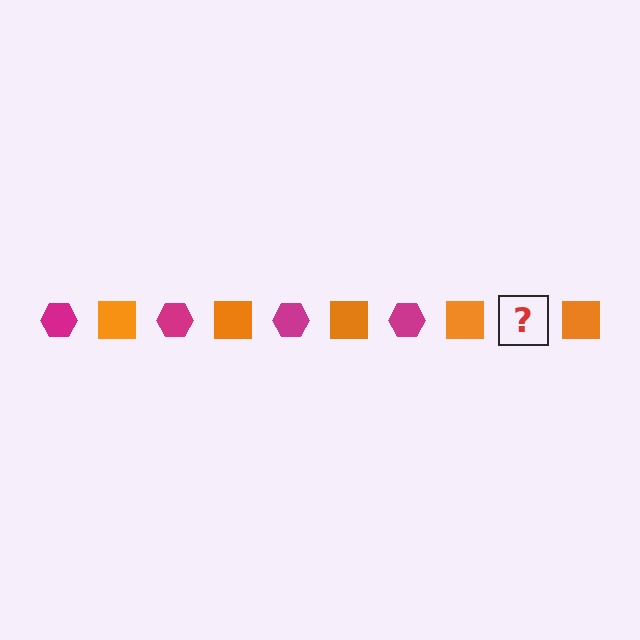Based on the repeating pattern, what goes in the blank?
The blank should be a magenta hexagon.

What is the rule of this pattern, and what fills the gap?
The rule is that the pattern alternates between magenta hexagon and orange square. The gap should be filled with a magenta hexagon.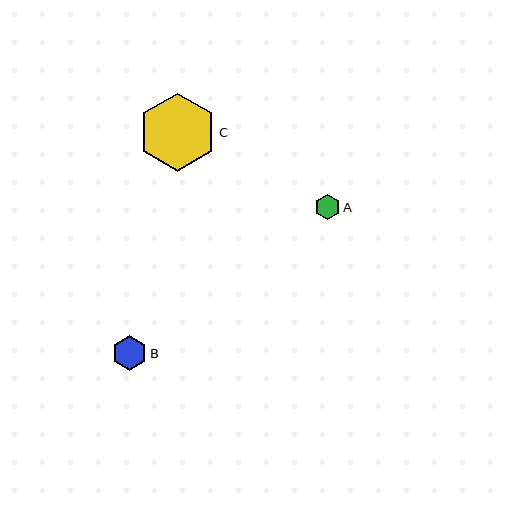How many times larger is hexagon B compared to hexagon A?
Hexagon B is approximately 1.4 times the size of hexagon A.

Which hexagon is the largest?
Hexagon C is the largest with a size of approximately 78 pixels.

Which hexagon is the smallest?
Hexagon A is the smallest with a size of approximately 26 pixels.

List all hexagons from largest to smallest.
From largest to smallest: C, B, A.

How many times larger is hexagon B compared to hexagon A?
Hexagon B is approximately 1.4 times the size of hexagon A.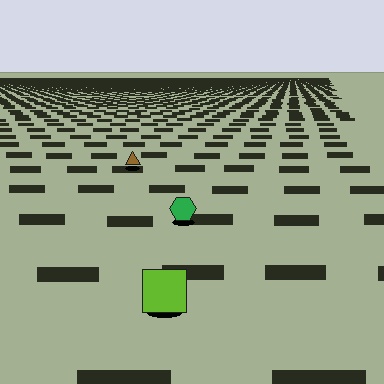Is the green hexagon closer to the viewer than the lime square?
No. The lime square is closer — you can tell from the texture gradient: the ground texture is coarser near it.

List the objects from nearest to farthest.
From nearest to farthest: the lime square, the green hexagon, the brown triangle.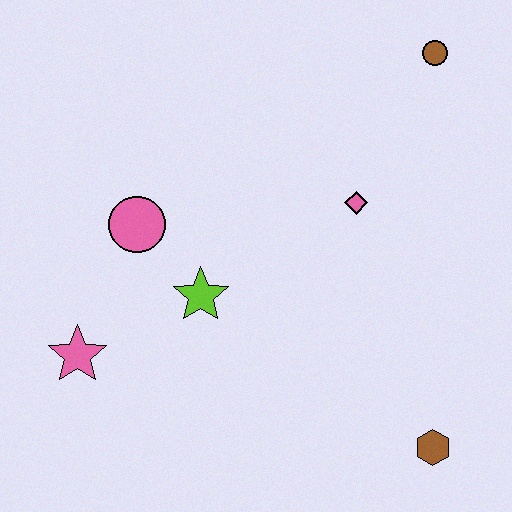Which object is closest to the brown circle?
The pink diamond is closest to the brown circle.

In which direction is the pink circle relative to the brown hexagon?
The pink circle is to the left of the brown hexagon.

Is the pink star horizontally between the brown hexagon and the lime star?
No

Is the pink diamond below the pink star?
No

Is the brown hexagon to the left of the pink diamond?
No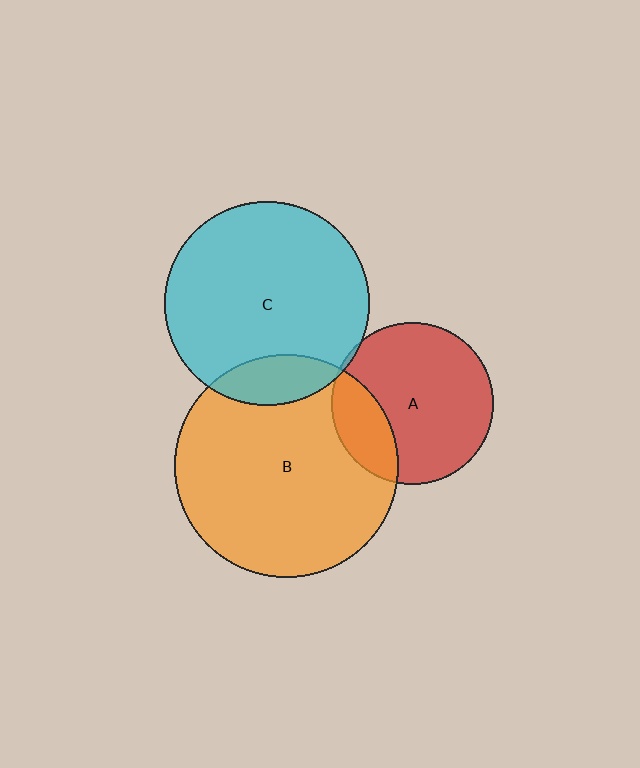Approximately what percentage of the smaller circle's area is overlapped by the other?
Approximately 20%.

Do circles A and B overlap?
Yes.